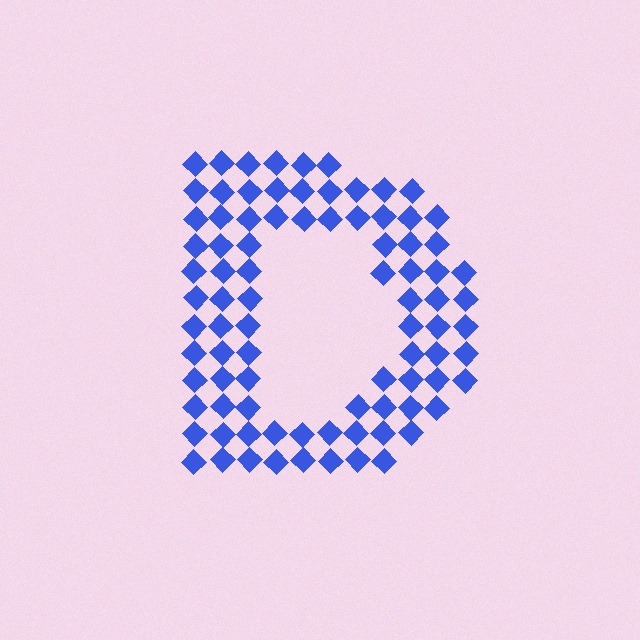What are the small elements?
The small elements are diamonds.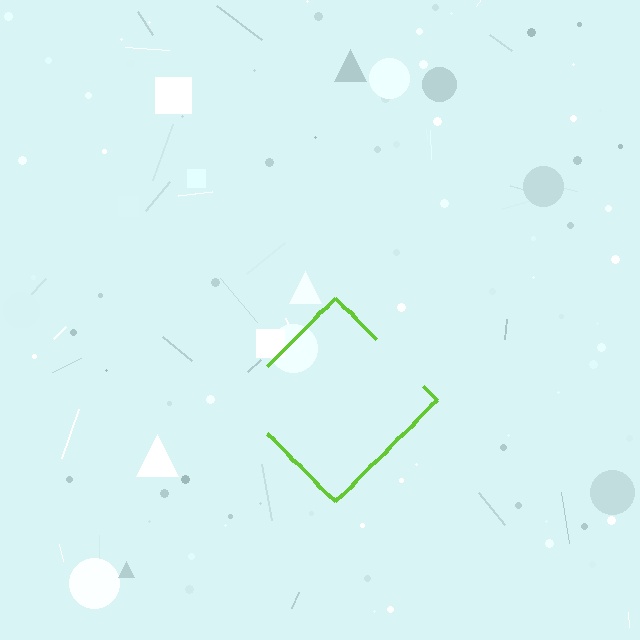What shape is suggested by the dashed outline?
The dashed outline suggests a diamond.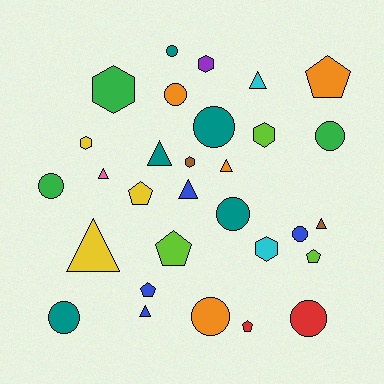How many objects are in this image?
There are 30 objects.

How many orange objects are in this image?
There are 4 orange objects.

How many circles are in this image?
There are 10 circles.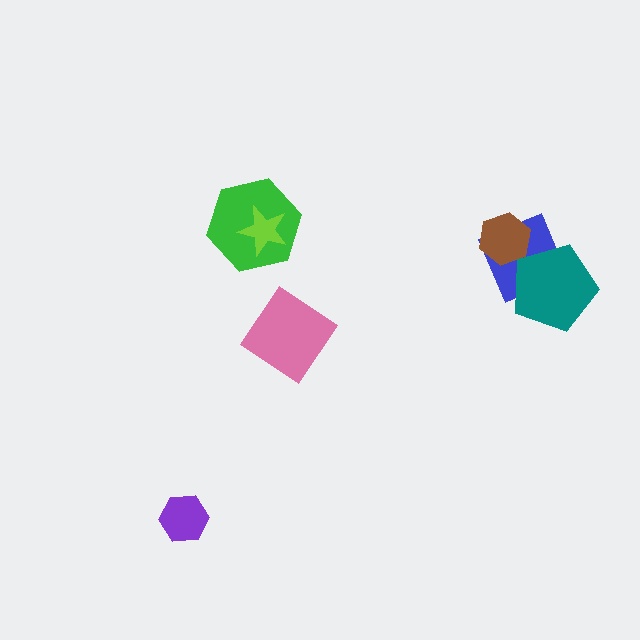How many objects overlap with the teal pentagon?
1 object overlaps with the teal pentagon.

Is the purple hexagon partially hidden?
No, no other shape covers it.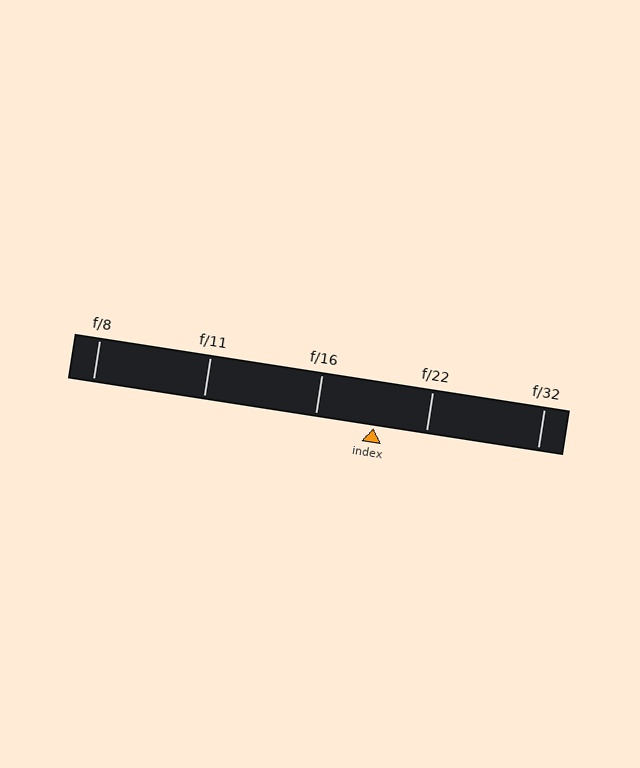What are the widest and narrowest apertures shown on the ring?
The widest aperture shown is f/8 and the narrowest is f/32.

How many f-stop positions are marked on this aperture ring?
There are 5 f-stop positions marked.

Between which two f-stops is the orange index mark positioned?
The index mark is between f/16 and f/22.